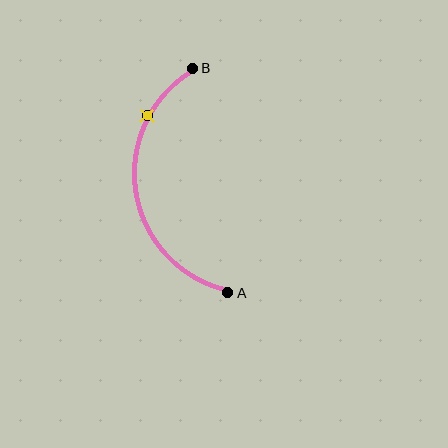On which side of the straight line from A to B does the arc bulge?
The arc bulges to the left of the straight line connecting A and B.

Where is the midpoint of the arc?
The arc midpoint is the point on the curve farthest from the straight line joining A and B. It sits to the left of that line.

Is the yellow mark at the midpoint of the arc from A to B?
No. The yellow mark lies on the arc but is closer to endpoint B. The arc midpoint would be at the point on the curve equidistant along the arc from both A and B.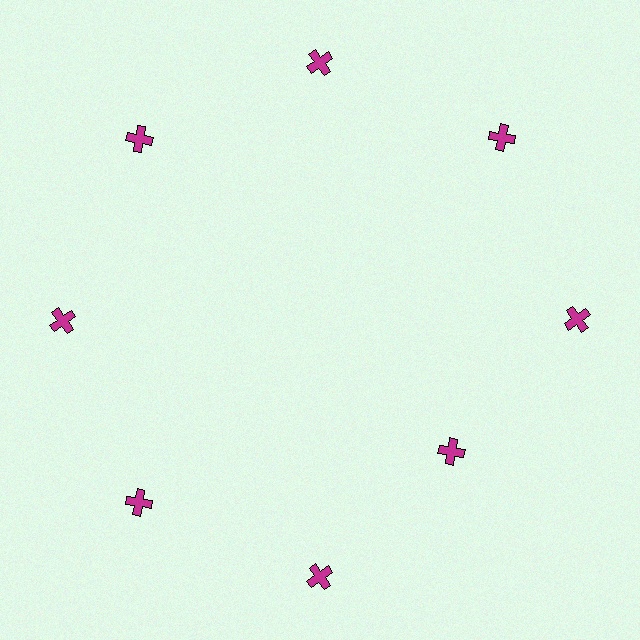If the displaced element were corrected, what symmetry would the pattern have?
It would have 8-fold rotational symmetry — the pattern would map onto itself every 45 degrees.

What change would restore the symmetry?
The symmetry would be restored by moving it outward, back onto the ring so that all 8 crosses sit at equal angles and equal distance from the center.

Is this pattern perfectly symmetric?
No. The 8 magenta crosses are arranged in a ring, but one element near the 4 o'clock position is pulled inward toward the center, breaking the 8-fold rotational symmetry.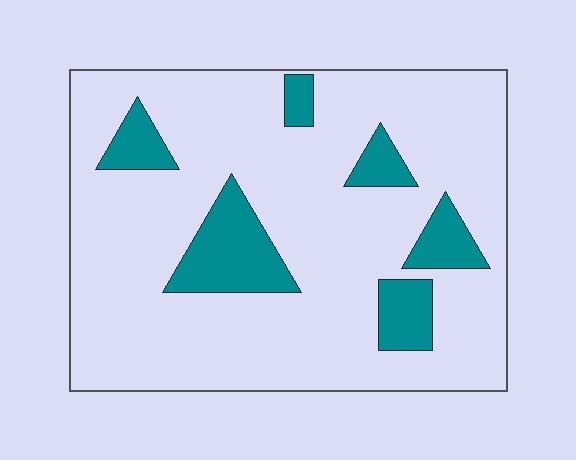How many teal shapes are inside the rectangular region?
6.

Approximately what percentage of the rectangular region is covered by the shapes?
Approximately 15%.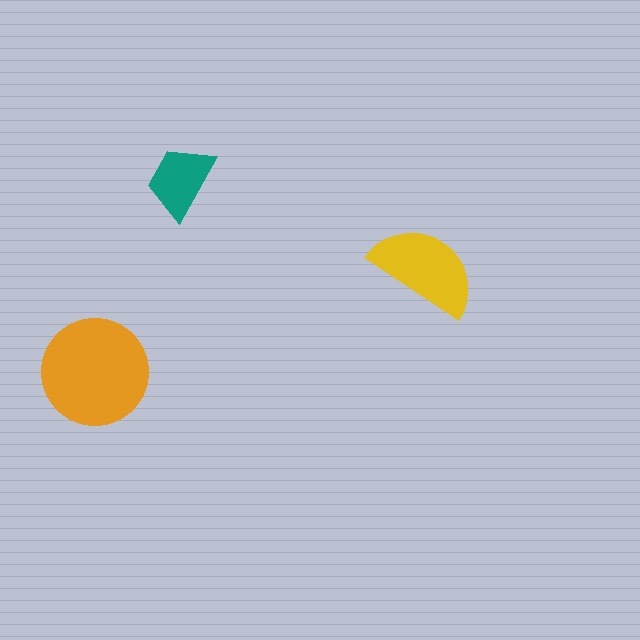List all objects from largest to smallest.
The orange circle, the yellow semicircle, the teal trapezoid.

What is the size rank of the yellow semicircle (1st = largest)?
2nd.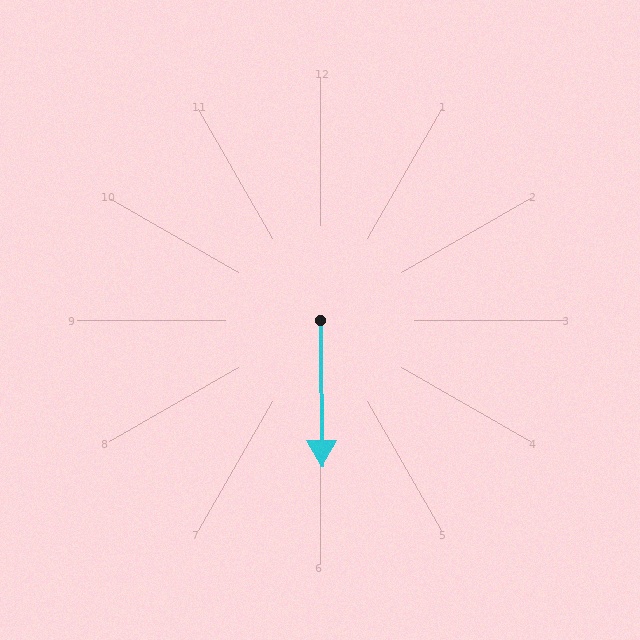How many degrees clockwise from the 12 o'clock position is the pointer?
Approximately 179 degrees.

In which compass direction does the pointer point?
South.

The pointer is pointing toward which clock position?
Roughly 6 o'clock.